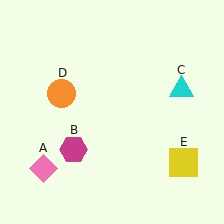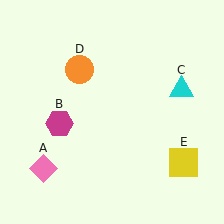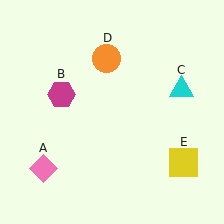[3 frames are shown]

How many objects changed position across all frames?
2 objects changed position: magenta hexagon (object B), orange circle (object D).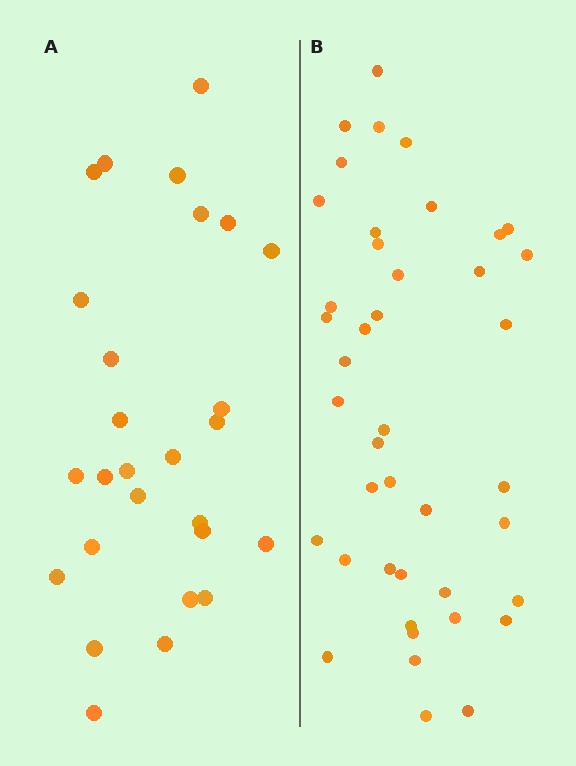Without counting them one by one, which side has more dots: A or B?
Region B (the right region) has more dots.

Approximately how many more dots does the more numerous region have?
Region B has approximately 15 more dots than region A.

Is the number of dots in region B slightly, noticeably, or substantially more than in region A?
Region B has substantially more. The ratio is roughly 1.6 to 1.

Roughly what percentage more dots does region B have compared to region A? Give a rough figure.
About 55% more.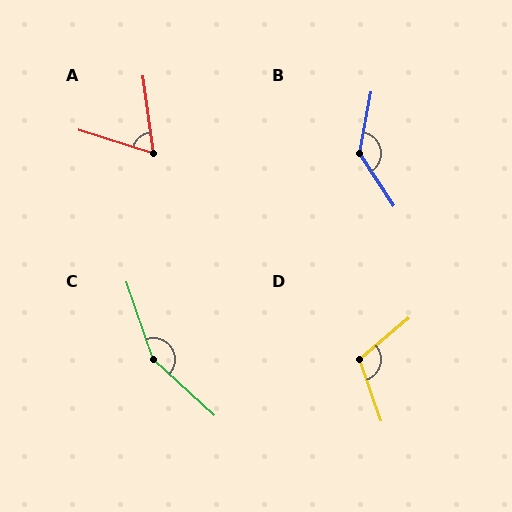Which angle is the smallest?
A, at approximately 65 degrees.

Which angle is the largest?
C, at approximately 152 degrees.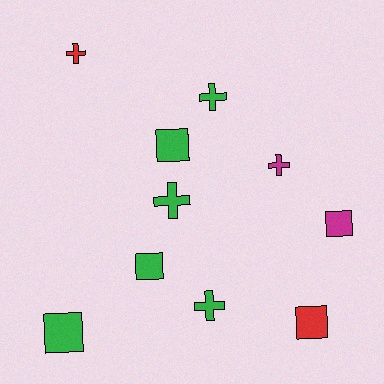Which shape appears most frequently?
Square, with 5 objects.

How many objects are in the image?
There are 10 objects.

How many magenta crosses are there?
There is 1 magenta cross.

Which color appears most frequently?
Green, with 6 objects.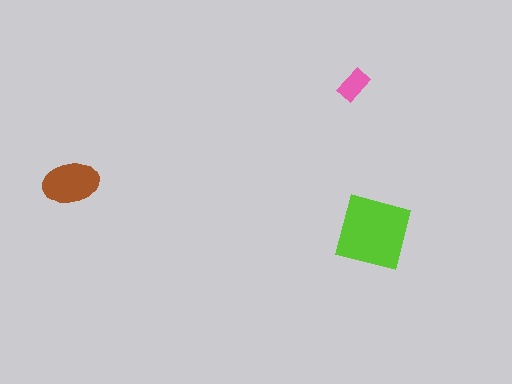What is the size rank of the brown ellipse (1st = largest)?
2nd.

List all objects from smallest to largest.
The pink rectangle, the brown ellipse, the lime square.